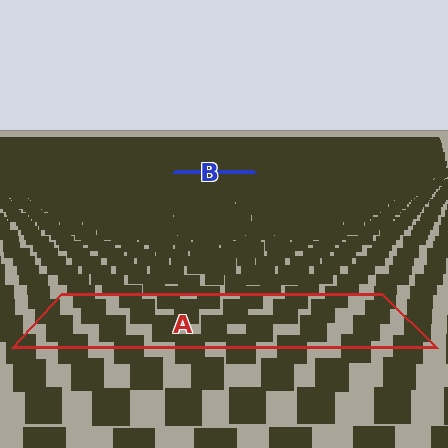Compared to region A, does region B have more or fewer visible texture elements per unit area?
Region B has more texture elements per unit area — they are packed more densely because it is farther away.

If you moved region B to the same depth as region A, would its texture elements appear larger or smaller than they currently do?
They would appear larger. At a closer depth, the same texture elements are projected at a bigger on-screen size.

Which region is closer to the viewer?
Region A is closer. The texture elements there are larger and more spread out.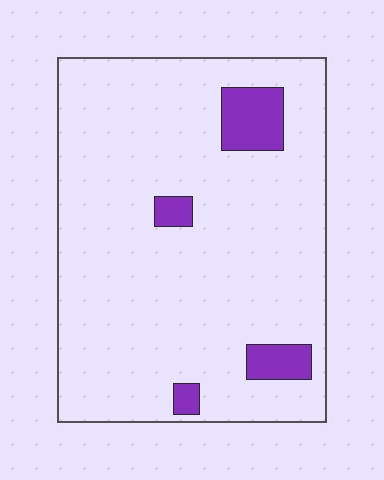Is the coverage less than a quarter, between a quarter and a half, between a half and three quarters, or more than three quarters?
Less than a quarter.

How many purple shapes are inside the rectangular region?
4.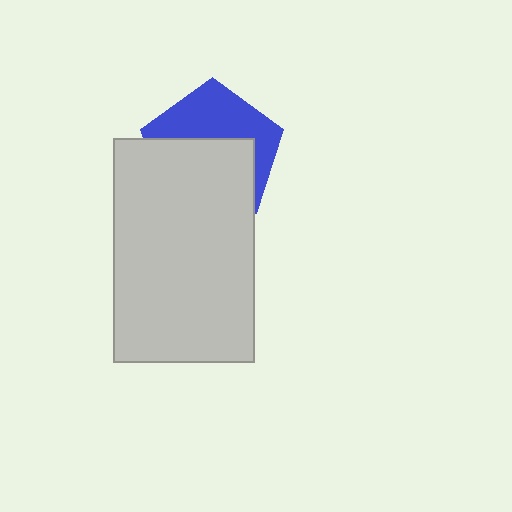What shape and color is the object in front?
The object in front is a light gray rectangle.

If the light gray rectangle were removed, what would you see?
You would see the complete blue pentagon.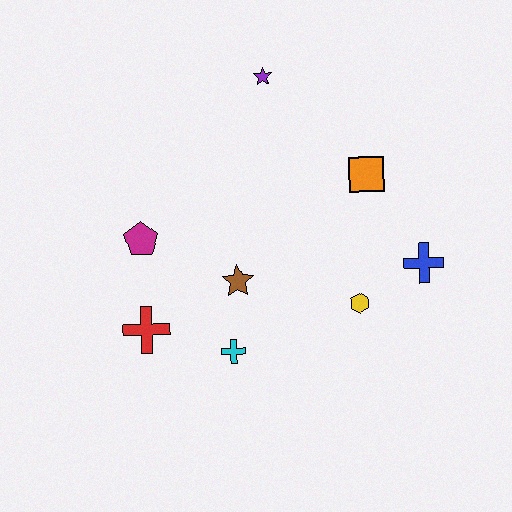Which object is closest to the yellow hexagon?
The blue cross is closest to the yellow hexagon.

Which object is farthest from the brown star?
The purple star is farthest from the brown star.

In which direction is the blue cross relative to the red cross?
The blue cross is to the right of the red cross.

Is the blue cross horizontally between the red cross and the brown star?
No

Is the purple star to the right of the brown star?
Yes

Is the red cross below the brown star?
Yes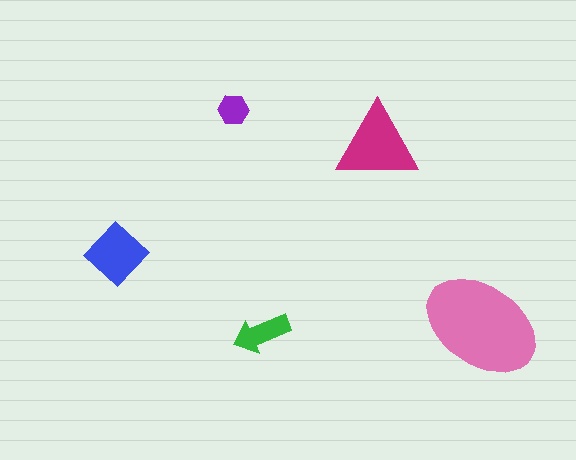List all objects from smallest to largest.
The purple hexagon, the green arrow, the blue diamond, the magenta triangle, the pink ellipse.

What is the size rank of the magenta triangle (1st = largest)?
2nd.